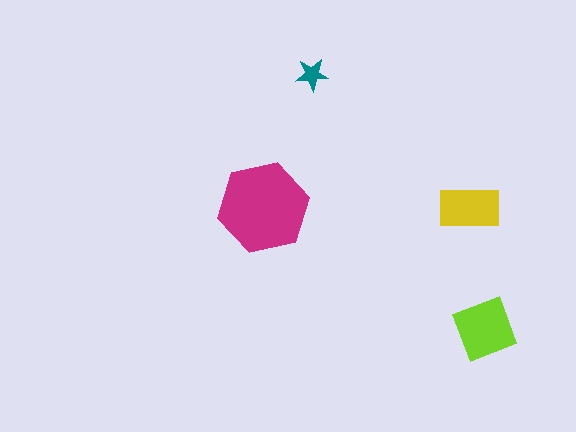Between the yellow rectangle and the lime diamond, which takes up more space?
The lime diamond.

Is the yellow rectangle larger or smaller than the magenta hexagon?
Smaller.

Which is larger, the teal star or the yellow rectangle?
The yellow rectangle.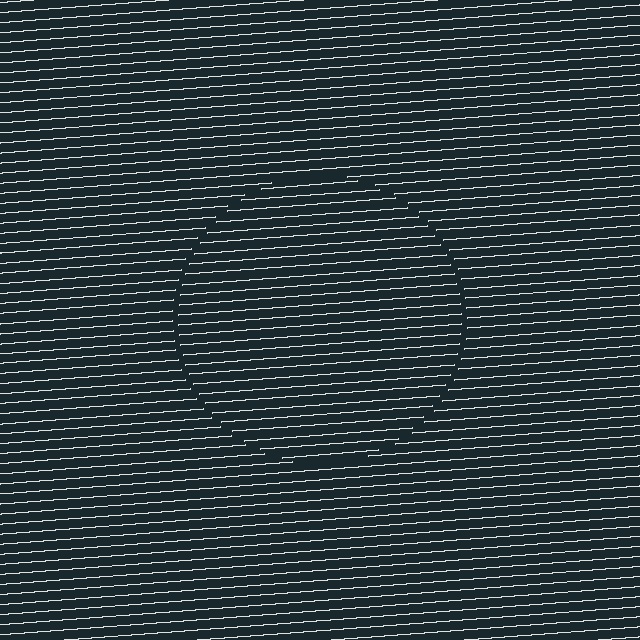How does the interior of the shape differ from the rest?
The interior of the shape contains the same grating, shifted by half a period — the contour is defined by the phase discontinuity where line-ends from the inner and outer gratings abut.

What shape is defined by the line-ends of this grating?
An illusory circle. The interior of the shape contains the same grating, shifted by half a period — the contour is defined by the phase discontinuity where line-ends from the inner and outer gratings abut.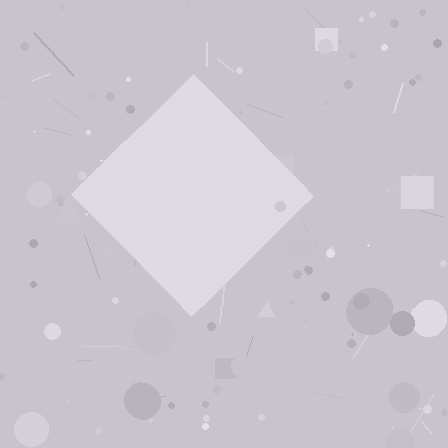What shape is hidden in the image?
A diamond is hidden in the image.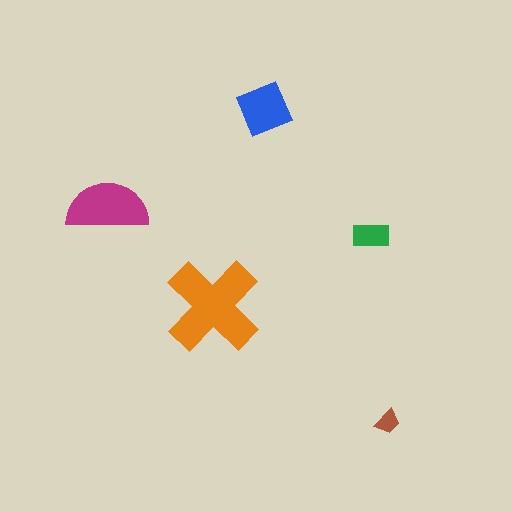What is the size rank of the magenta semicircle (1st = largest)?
2nd.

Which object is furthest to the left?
The magenta semicircle is leftmost.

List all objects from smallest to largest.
The brown trapezoid, the green rectangle, the blue diamond, the magenta semicircle, the orange cross.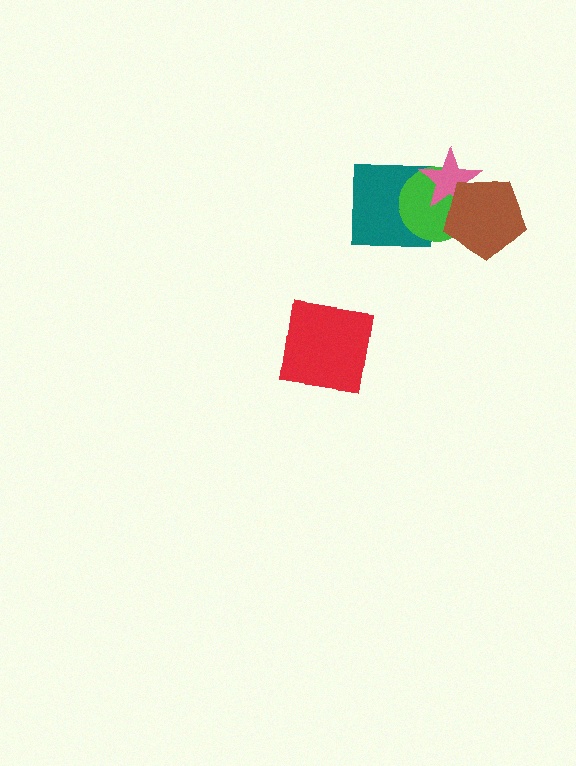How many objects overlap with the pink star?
3 objects overlap with the pink star.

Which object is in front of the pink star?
The brown pentagon is in front of the pink star.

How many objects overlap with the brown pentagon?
2 objects overlap with the brown pentagon.